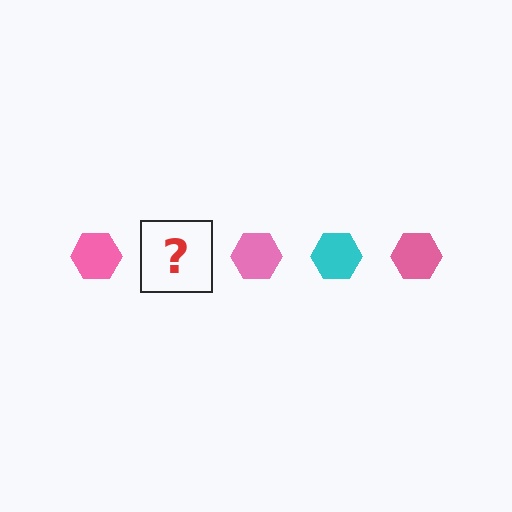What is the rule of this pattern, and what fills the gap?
The rule is that the pattern cycles through pink, cyan hexagons. The gap should be filled with a cyan hexagon.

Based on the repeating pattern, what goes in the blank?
The blank should be a cyan hexagon.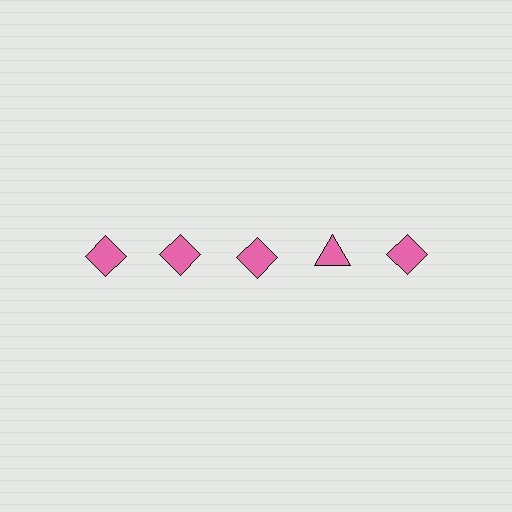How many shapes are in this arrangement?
There are 5 shapes arranged in a grid pattern.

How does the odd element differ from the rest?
It has a different shape: triangle instead of diamond.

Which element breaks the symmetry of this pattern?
The pink triangle in the top row, second from right column breaks the symmetry. All other shapes are pink diamonds.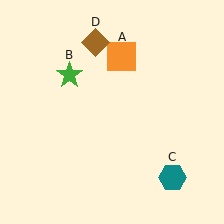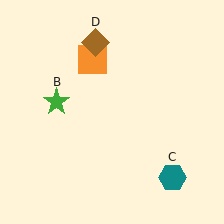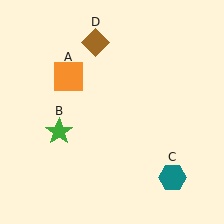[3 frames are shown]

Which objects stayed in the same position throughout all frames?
Teal hexagon (object C) and brown diamond (object D) remained stationary.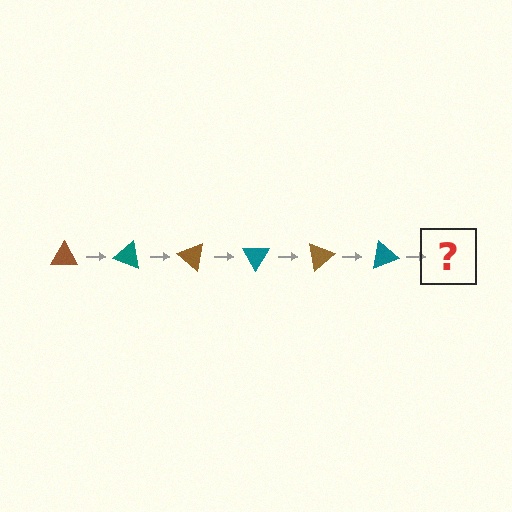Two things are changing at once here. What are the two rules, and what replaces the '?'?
The two rules are that it rotates 20 degrees each step and the color cycles through brown and teal. The '?' should be a brown triangle, rotated 120 degrees from the start.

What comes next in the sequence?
The next element should be a brown triangle, rotated 120 degrees from the start.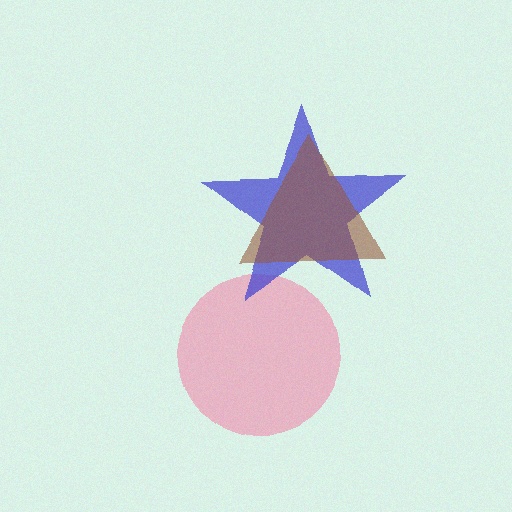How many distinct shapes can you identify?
There are 3 distinct shapes: a pink circle, a blue star, a brown triangle.